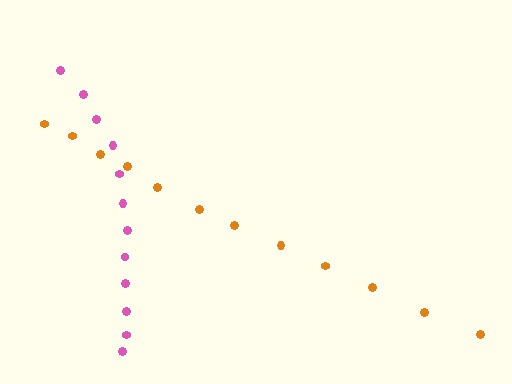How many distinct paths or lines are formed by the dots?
There are 2 distinct paths.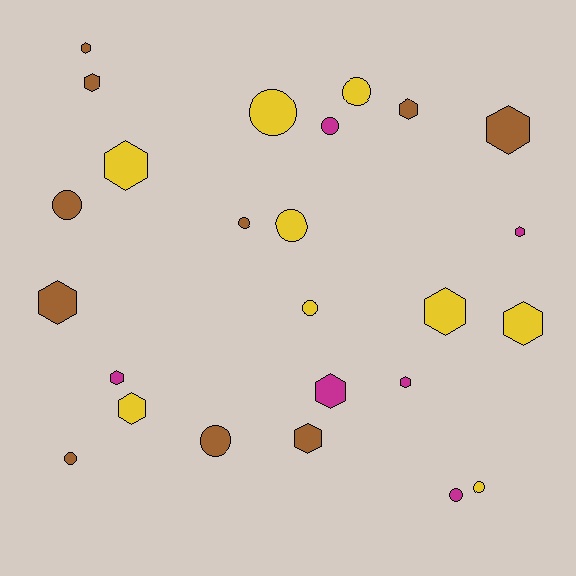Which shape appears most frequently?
Hexagon, with 14 objects.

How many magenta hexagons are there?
There are 4 magenta hexagons.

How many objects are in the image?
There are 25 objects.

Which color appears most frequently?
Brown, with 10 objects.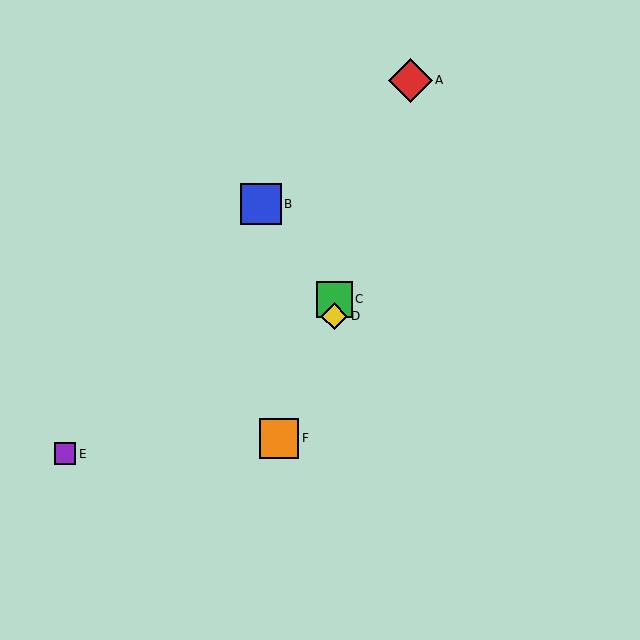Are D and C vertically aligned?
Yes, both are at x≈334.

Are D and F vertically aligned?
No, D is at x≈334 and F is at x≈279.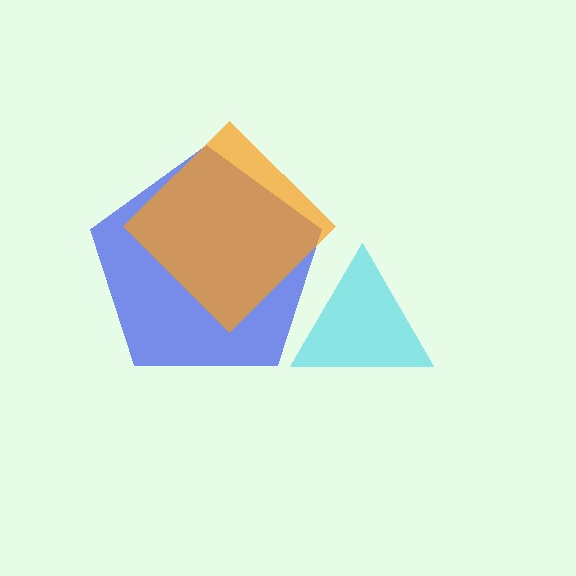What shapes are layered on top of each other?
The layered shapes are: a cyan triangle, a blue pentagon, an orange diamond.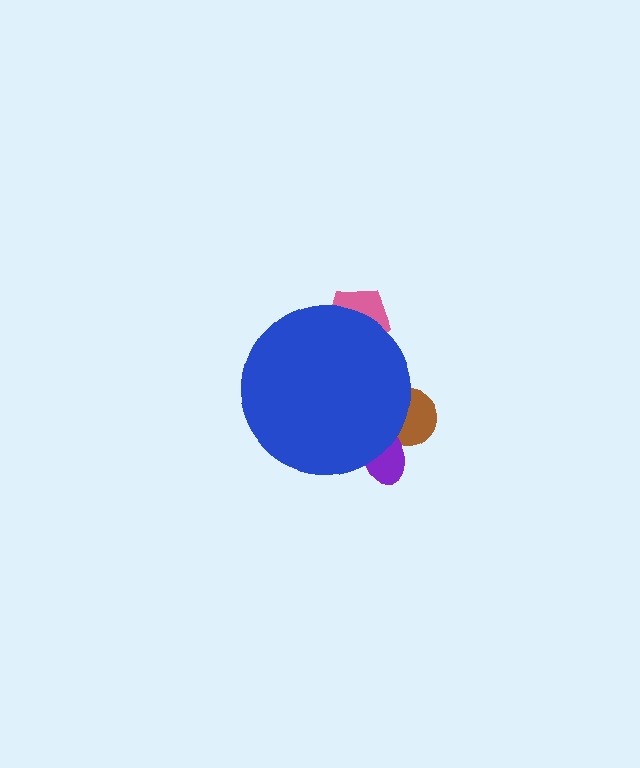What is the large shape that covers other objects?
A blue circle.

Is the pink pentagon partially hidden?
Yes, the pink pentagon is partially hidden behind the blue circle.